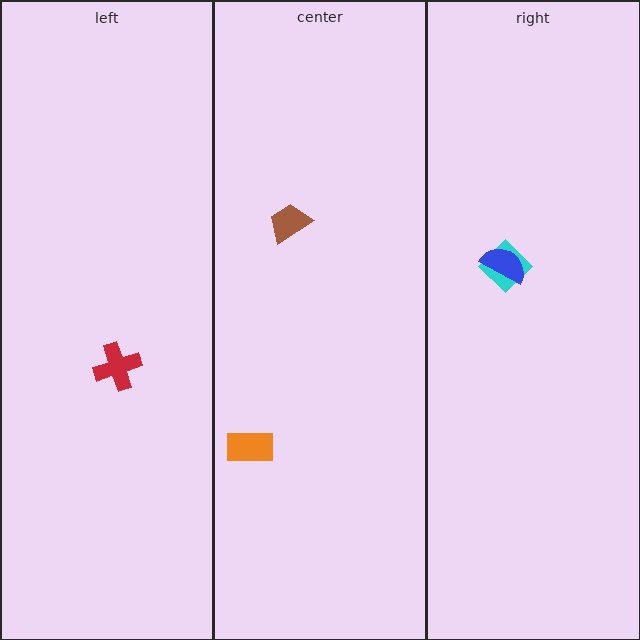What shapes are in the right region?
The cyan diamond, the blue semicircle.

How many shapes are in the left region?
1.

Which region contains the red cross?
The left region.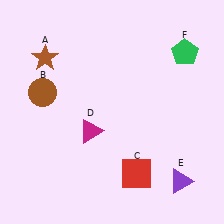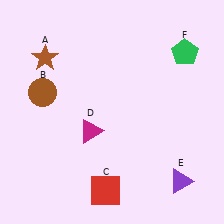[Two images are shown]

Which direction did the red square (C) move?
The red square (C) moved left.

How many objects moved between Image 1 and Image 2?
1 object moved between the two images.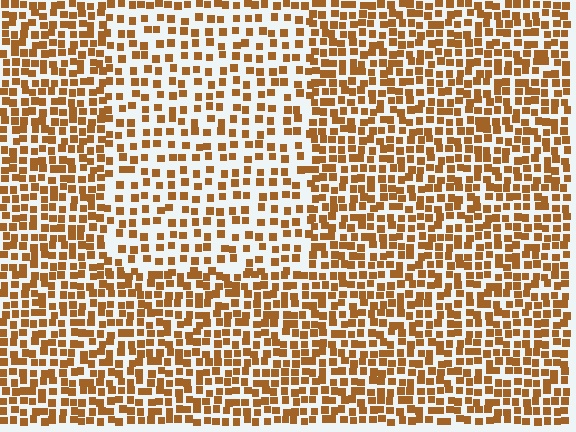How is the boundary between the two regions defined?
The boundary is defined by a change in element density (approximately 1.7x ratio). All elements are the same color, size, and shape.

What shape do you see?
I see a rectangle.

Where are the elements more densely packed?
The elements are more densely packed outside the rectangle boundary.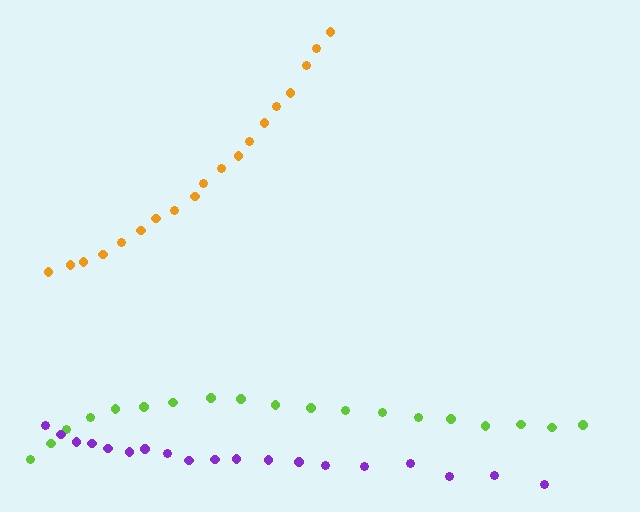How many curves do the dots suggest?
There are 3 distinct paths.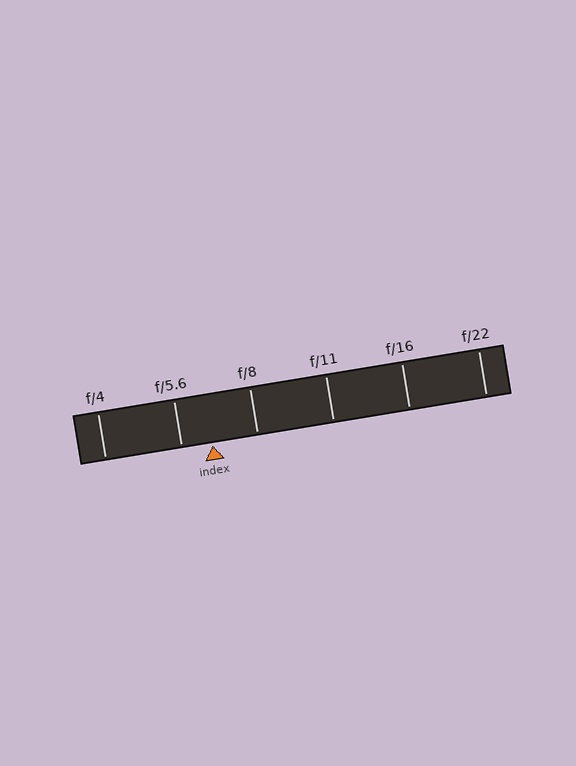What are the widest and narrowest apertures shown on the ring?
The widest aperture shown is f/4 and the narrowest is f/22.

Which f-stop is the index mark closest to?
The index mark is closest to f/5.6.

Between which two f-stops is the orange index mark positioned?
The index mark is between f/5.6 and f/8.